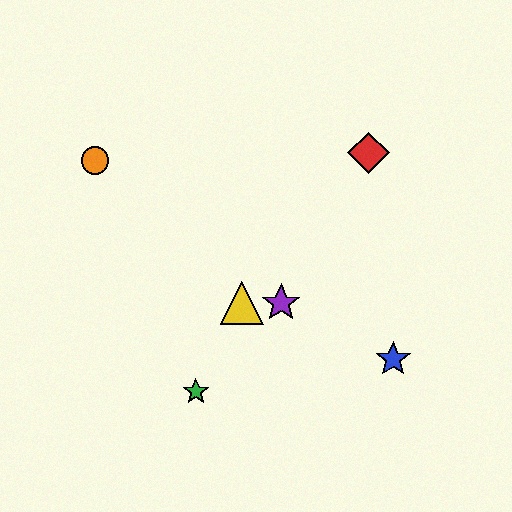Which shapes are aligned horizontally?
The yellow triangle, the purple star are aligned horizontally.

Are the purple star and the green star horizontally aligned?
No, the purple star is at y≈303 and the green star is at y≈392.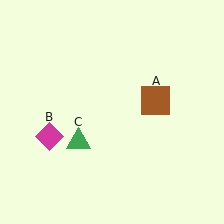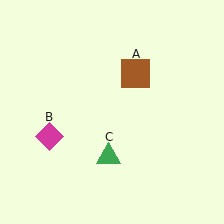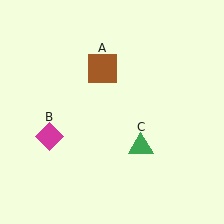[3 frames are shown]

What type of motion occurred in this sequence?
The brown square (object A), green triangle (object C) rotated counterclockwise around the center of the scene.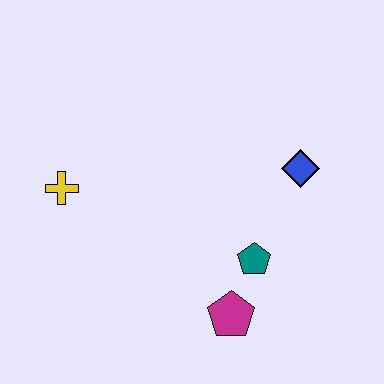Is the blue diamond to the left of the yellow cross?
No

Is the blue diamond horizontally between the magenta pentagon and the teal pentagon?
No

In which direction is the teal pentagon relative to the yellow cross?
The teal pentagon is to the right of the yellow cross.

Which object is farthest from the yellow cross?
The blue diamond is farthest from the yellow cross.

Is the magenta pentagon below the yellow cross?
Yes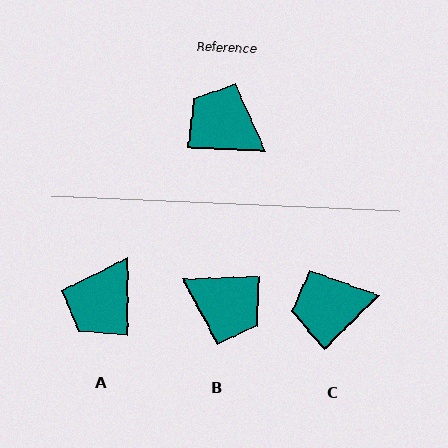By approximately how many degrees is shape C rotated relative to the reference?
Approximately 47 degrees counter-clockwise.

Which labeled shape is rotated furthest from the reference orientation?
B, about 175 degrees away.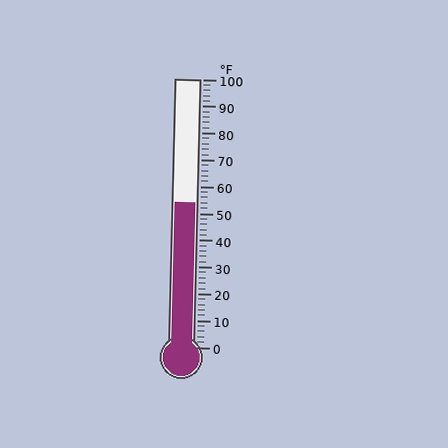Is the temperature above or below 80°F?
The temperature is below 80°F.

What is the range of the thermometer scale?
The thermometer scale ranges from 0°F to 100°F.